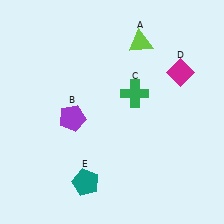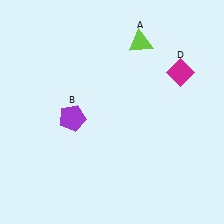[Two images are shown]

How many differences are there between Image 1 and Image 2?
There are 2 differences between the two images.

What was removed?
The green cross (C), the teal pentagon (E) were removed in Image 2.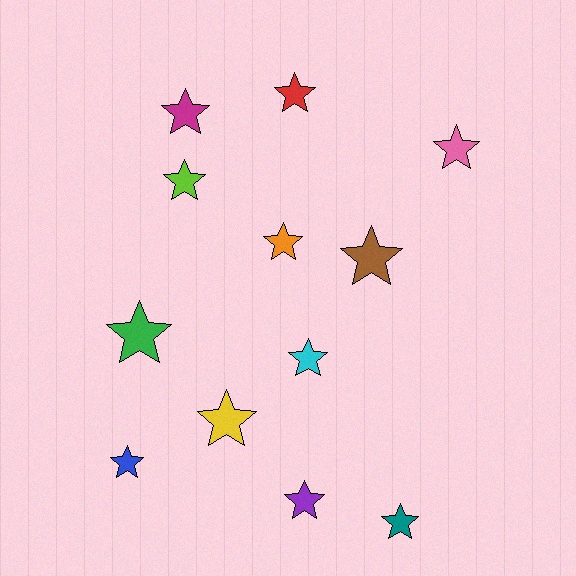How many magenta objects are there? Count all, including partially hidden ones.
There is 1 magenta object.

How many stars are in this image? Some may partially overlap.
There are 12 stars.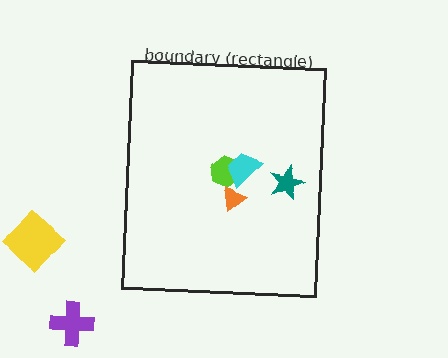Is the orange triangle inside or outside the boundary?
Inside.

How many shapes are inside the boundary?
4 inside, 2 outside.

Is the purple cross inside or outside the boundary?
Outside.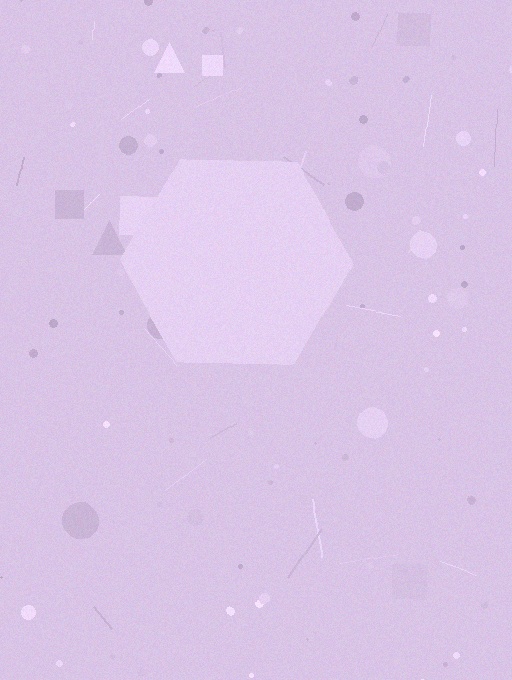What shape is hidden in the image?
A hexagon is hidden in the image.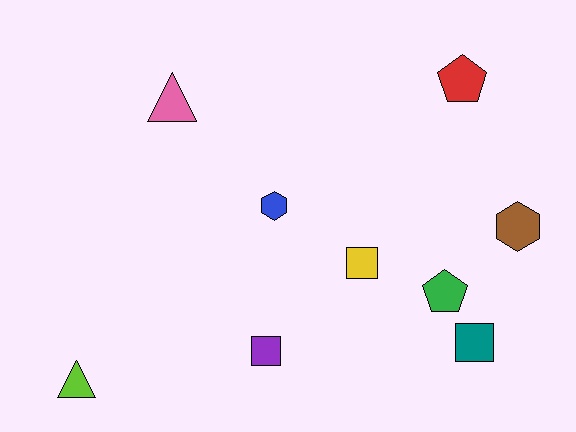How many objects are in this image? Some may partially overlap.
There are 9 objects.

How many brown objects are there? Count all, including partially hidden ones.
There is 1 brown object.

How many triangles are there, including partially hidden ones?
There are 2 triangles.